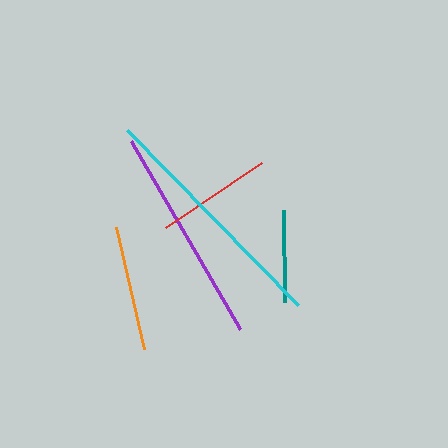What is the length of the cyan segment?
The cyan segment is approximately 245 pixels long.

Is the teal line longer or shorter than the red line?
The red line is longer than the teal line.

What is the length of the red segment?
The red segment is approximately 116 pixels long.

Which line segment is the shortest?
The teal line is the shortest at approximately 92 pixels.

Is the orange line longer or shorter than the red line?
The orange line is longer than the red line.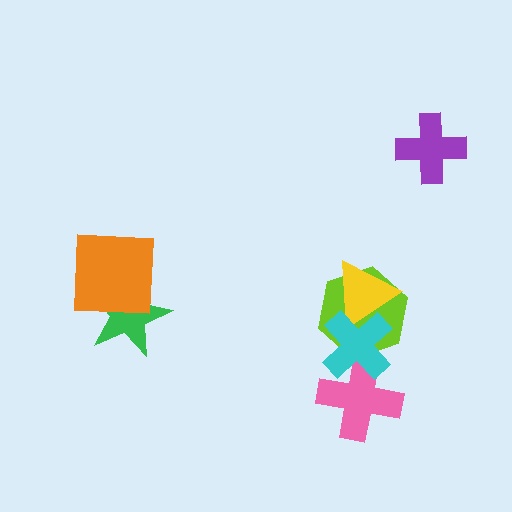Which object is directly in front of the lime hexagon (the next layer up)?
The yellow triangle is directly in front of the lime hexagon.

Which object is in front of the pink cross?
The cyan cross is in front of the pink cross.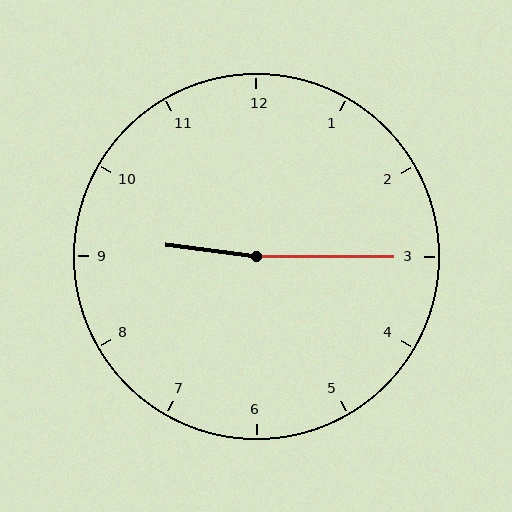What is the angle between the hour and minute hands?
Approximately 172 degrees.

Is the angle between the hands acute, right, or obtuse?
It is obtuse.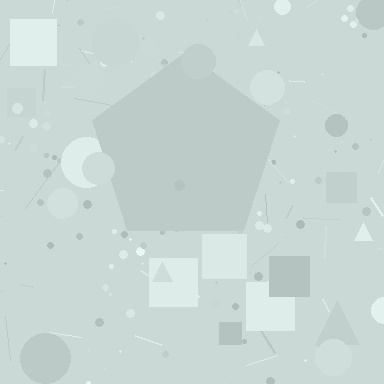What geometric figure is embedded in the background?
A pentagon is embedded in the background.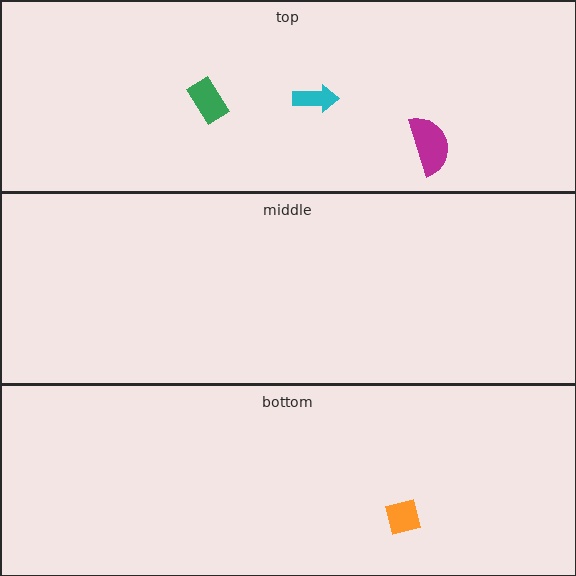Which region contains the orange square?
The bottom region.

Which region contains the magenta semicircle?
The top region.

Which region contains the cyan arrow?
The top region.